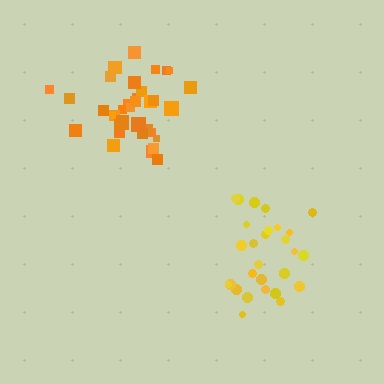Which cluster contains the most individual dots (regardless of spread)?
Orange (35).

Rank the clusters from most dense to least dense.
orange, yellow.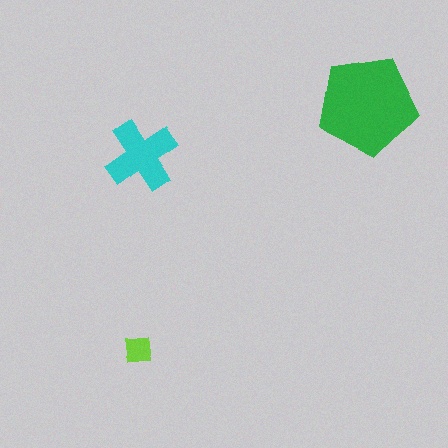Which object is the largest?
The green pentagon.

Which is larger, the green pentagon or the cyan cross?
The green pentagon.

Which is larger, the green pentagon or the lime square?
The green pentagon.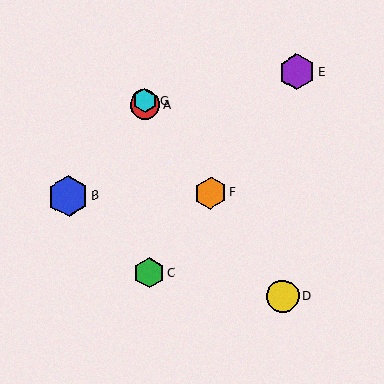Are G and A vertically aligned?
Yes, both are at x≈145.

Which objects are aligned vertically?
Objects A, C, G are aligned vertically.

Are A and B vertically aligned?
No, A is at x≈145 and B is at x≈68.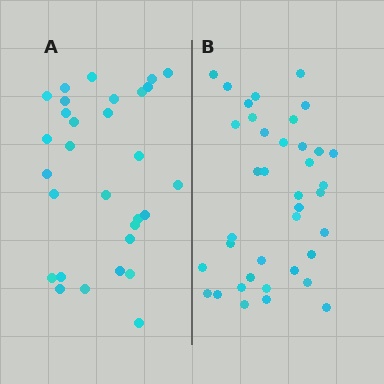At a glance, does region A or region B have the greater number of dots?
Region B (the right region) has more dots.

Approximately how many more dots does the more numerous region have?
Region B has roughly 8 or so more dots than region A.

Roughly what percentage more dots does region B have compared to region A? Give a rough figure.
About 25% more.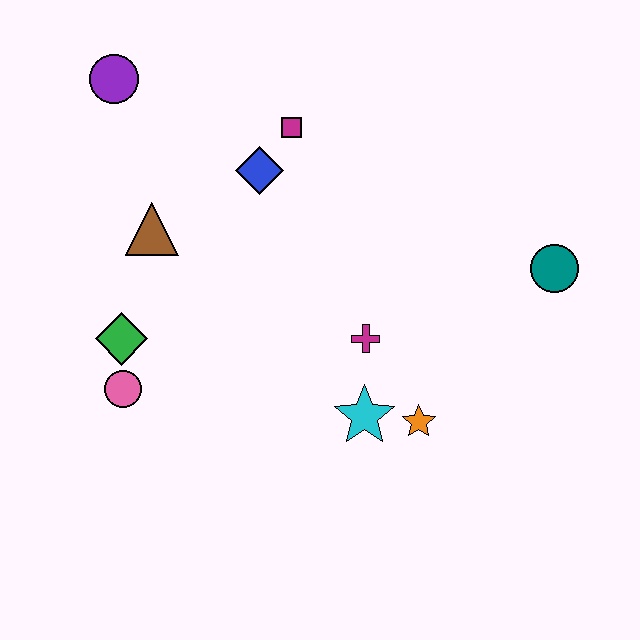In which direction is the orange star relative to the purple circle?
The orange star is below the purple circle.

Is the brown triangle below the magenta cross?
No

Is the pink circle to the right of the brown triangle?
No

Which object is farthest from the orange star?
The purple circle is farthest from the orange star.